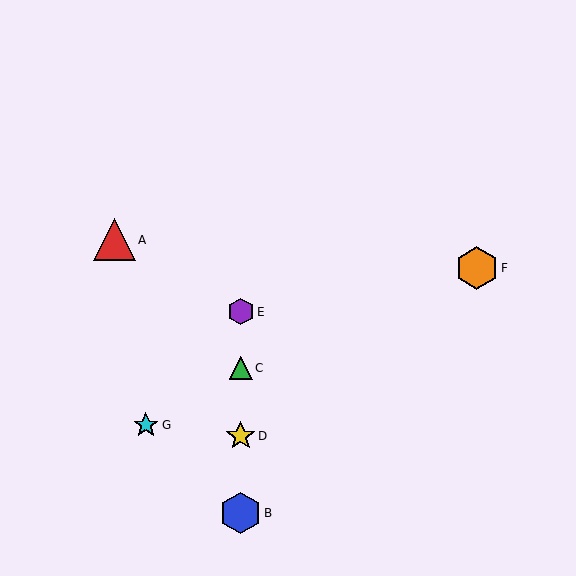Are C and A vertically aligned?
No, C is at x≈241 and A is at x≈114.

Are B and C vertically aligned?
Yes, both are at x≈241.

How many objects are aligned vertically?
4 objects (B, C, D, E) are aligned vertically.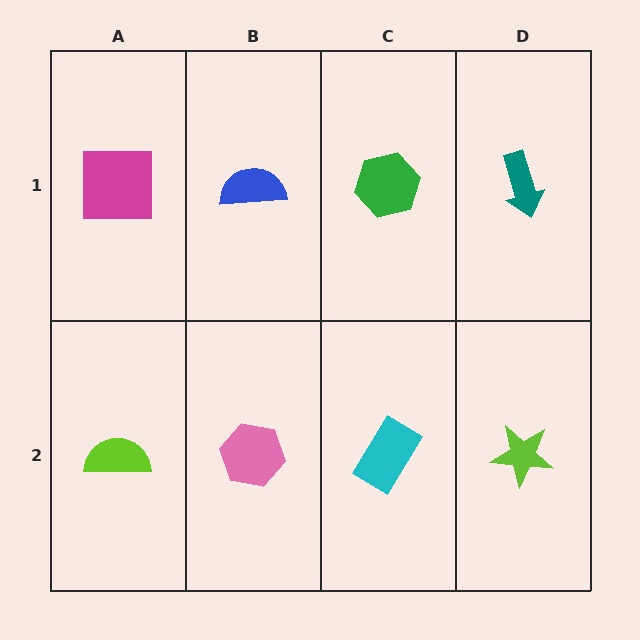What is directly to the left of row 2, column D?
A cyan rectangle.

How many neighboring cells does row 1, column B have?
3.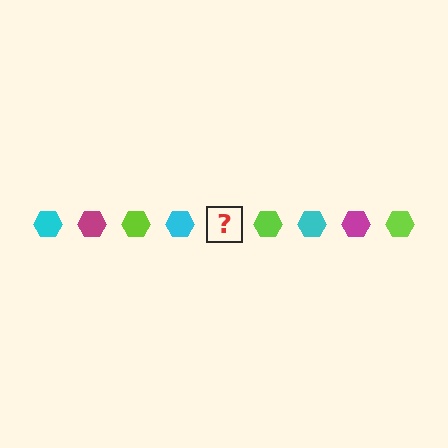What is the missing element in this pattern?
The missing element is a magenta hexagon.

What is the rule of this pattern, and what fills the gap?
The rule is that the pattern cycles through cyan, magenta, lime hexagons. The gap should be filled with a magenta hexagon.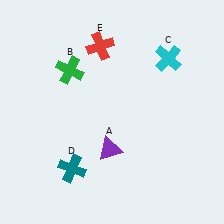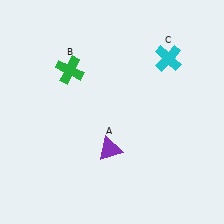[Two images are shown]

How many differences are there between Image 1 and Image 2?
There are 2 differences between the two images.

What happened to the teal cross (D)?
The teal cross (D) was removed in Image 2. It was in the bottom-left area of Image 1.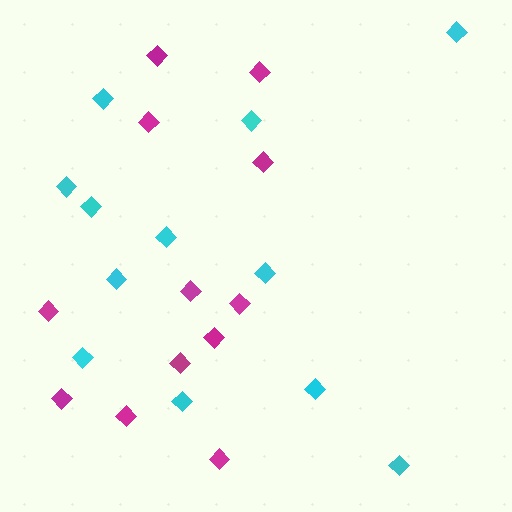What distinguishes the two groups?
There are 2 groups: one group of cyan diamonds (12) and one group of magenta diamonds (12).